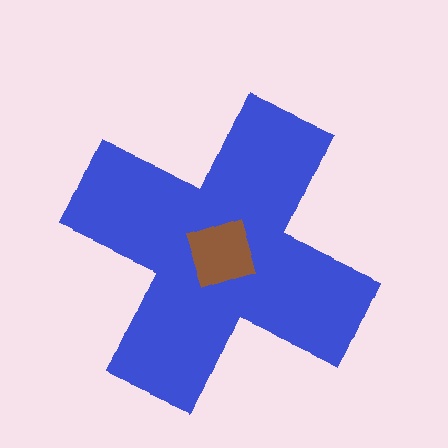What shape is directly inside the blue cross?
The brown diamond.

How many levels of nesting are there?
2.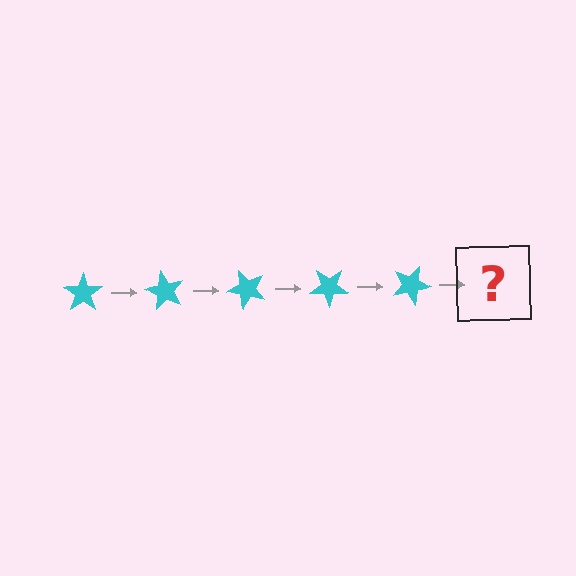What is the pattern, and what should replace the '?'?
The pattern is that the star rotates 60 degrees each step. The '?' should be a cyan star rotated 300 degrees.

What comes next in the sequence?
The next element should be a cyan star rotated 300 degrees.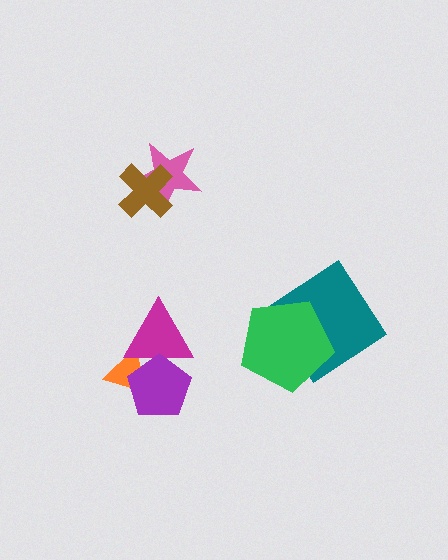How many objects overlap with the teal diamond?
1 object overlaps with the teal diamond.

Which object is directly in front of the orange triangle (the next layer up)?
The magenta triangle is directly in front of the orange triangle.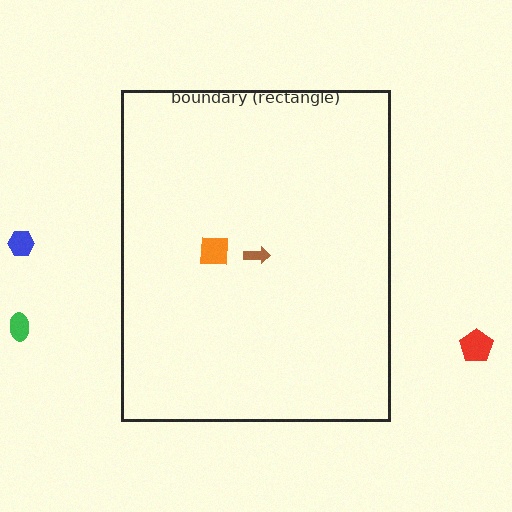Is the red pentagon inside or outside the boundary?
Outside.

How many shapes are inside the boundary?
2 inside, 3 outside.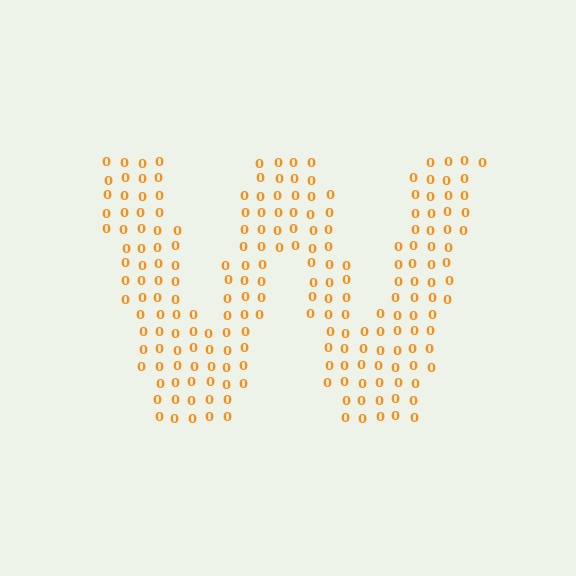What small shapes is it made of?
It is made of small digit 0's.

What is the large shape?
The large shape is the letter W.